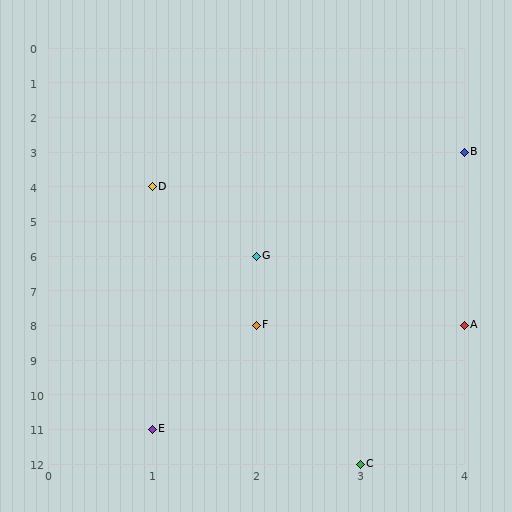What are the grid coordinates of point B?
Point B is at grid coordinates (4, 3).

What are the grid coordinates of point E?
Point E is at grid coordinates (1, 11).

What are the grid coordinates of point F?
Point F is at grid coordinates (2, 8).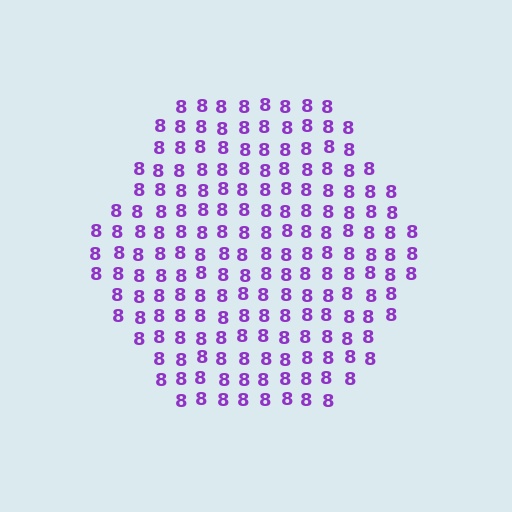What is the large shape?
The large shape is a hexagon.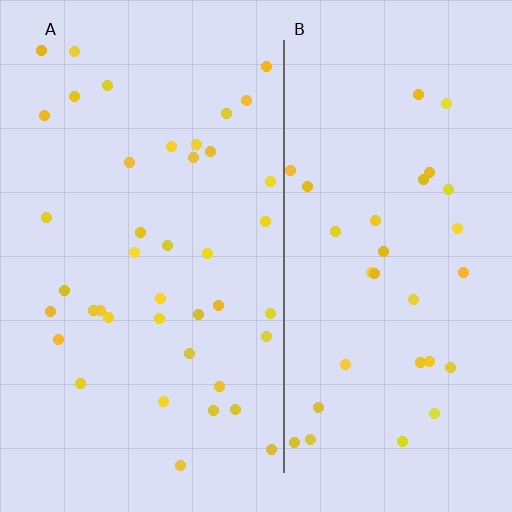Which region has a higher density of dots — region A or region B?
A (the left).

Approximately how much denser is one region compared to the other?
Approximately 1.3× — region A over region B.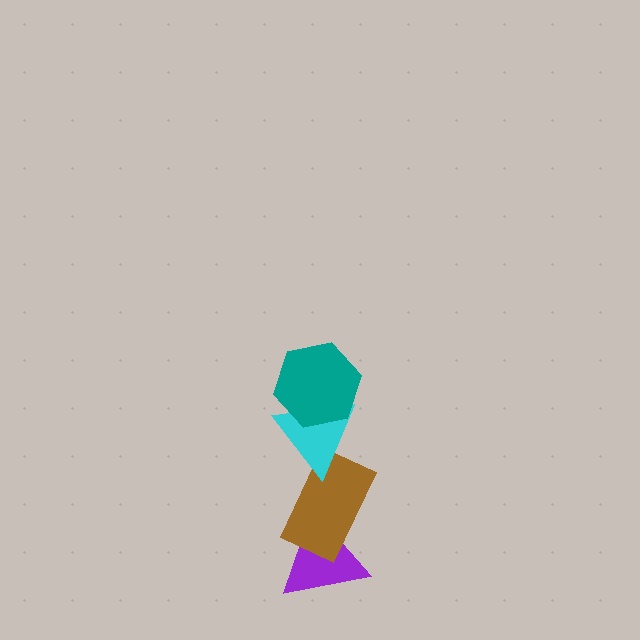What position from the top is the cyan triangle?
The cyan triangle is 2nd from the top.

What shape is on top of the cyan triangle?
The teal hexagon is on top of the cyan triangle.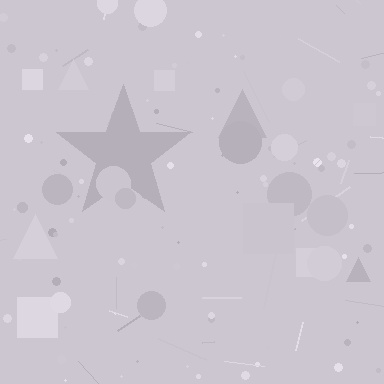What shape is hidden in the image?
A star is hidden in the image.